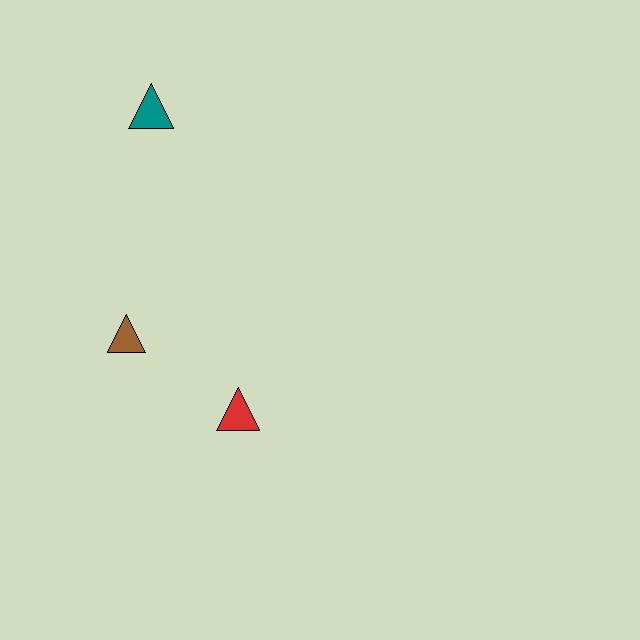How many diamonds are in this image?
There are no diamonds.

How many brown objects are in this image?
There is 1 brown object.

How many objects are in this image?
There are 3 objects.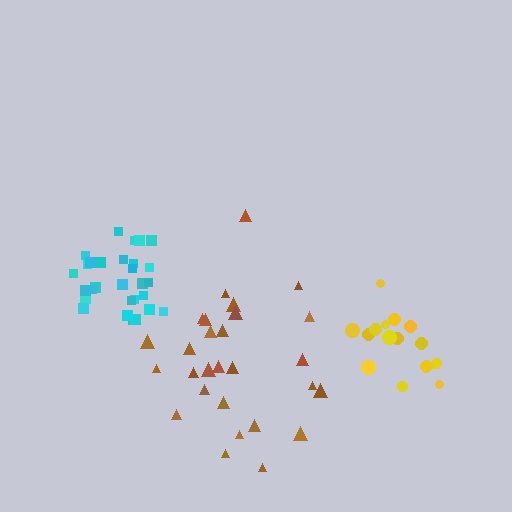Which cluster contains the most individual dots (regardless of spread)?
Cyan (29).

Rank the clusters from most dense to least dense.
cyan, yellow, brown.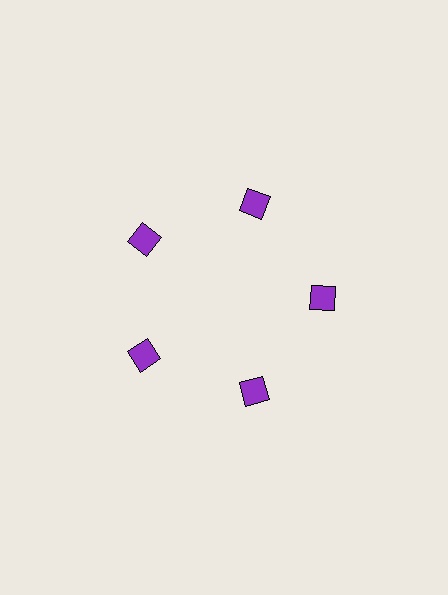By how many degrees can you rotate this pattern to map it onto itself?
The pattern maps onto itself every 72 degrees of rotation.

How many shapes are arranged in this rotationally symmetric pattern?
There are 5 shapes, arranged in 5 groups of 1.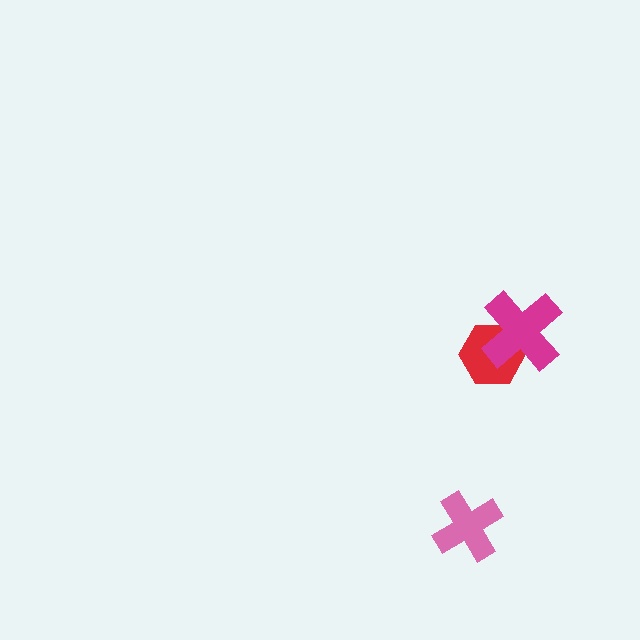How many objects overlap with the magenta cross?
1 object overlaps with the magenta cross.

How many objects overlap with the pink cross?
0 objects overlap with the pink cross.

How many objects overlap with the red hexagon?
1 object overlaps with the red hexagon.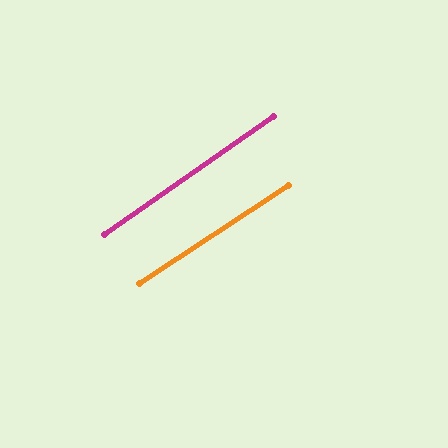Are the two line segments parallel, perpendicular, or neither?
Parallel — their directions differ by only 1.3°.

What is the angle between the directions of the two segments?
Approximately 1 degree.